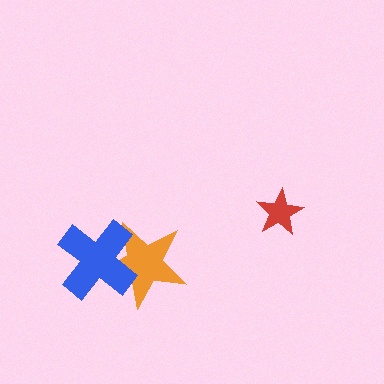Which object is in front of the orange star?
The blue cross is in front of the orange star.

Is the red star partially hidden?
No, no other shape covers it.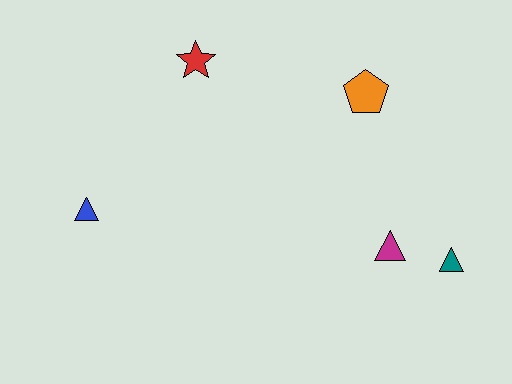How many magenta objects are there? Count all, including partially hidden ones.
There is 1 magenta object.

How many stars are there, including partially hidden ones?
There is 1 star.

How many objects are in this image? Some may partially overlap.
There are 5 objects.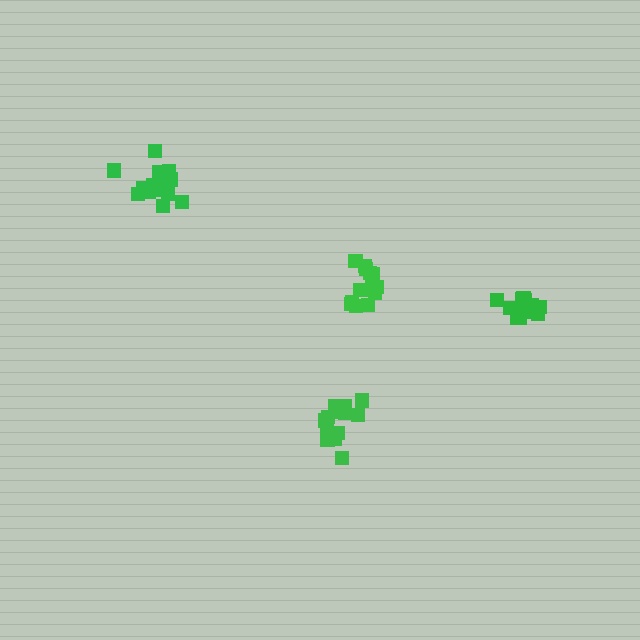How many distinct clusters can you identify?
There are 4 distinct clusters.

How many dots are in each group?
Group 1: 14 dots, Group 2: 14 dots, Group 3: 14 dots, Group 4: 13 dots (55 total).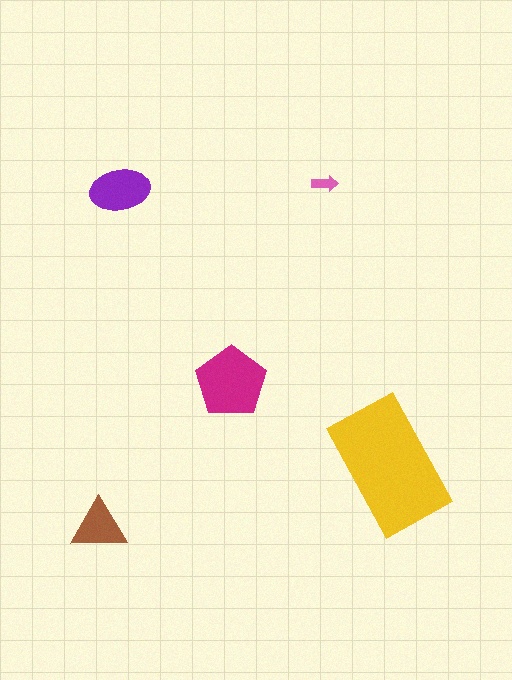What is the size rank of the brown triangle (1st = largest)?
4th.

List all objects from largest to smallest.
The yellow rectangle, the magenta pentagon, the purple ellipse, the brown triangle, the pink arrow.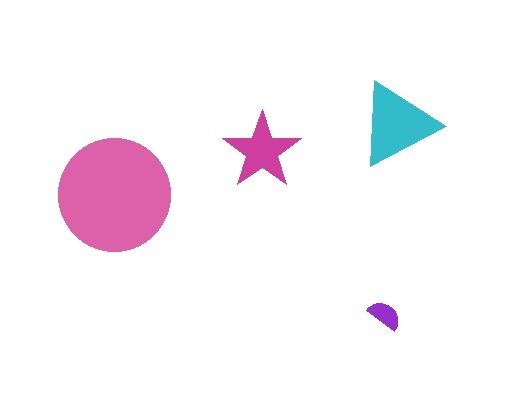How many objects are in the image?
There are 4 objects in the image.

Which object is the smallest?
The purple semicircle.